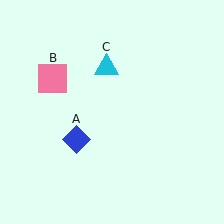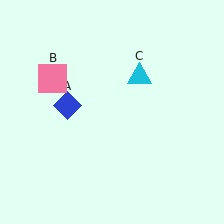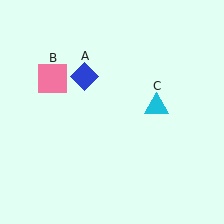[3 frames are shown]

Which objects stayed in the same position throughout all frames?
Pink square (object B) remained stationary.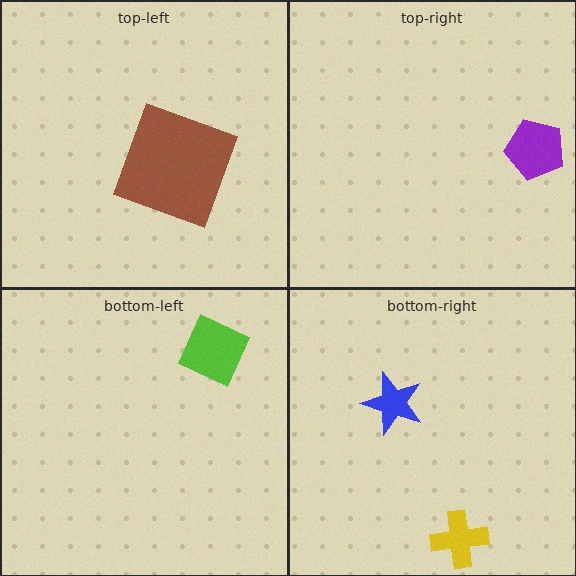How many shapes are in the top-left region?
1.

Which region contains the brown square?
The top-left region.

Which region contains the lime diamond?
The bottom-left region.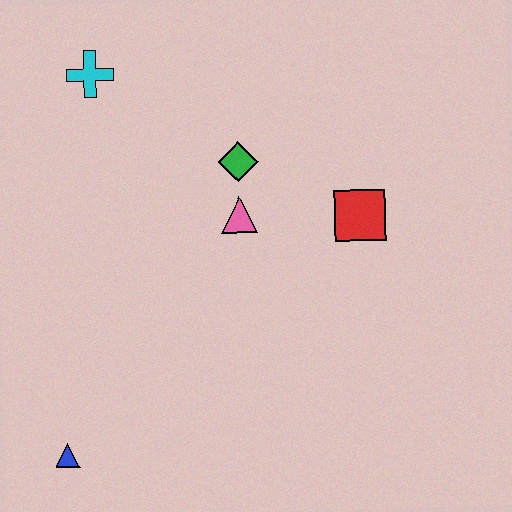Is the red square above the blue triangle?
Yes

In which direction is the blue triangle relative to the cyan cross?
The blue triangle is below the cyan cross.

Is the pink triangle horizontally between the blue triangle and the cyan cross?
No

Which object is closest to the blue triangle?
The pink triangle is closest to the blue triangle.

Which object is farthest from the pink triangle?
The blue triangle is farthest from the pink triangle.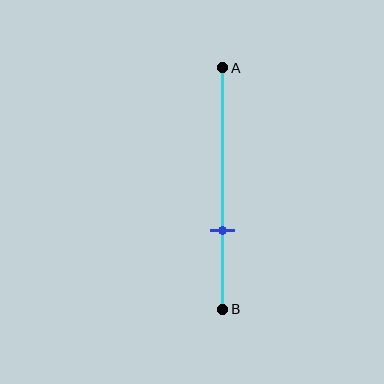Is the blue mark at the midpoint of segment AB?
No, the mark is at about 65% from A, not at the 50% midpoint.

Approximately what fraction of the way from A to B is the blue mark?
The blue mark is approximately 65% of the way from A to B.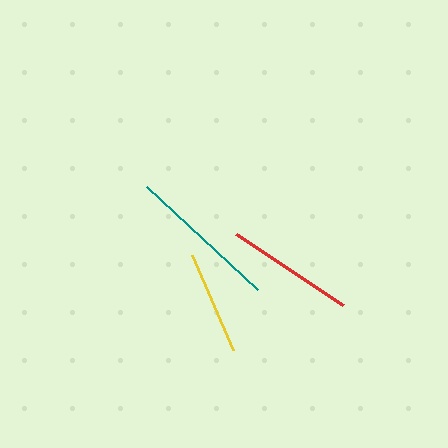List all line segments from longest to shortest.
From longest to shortest: teal, red, yellow.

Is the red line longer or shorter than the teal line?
The teal line is longer than the red line.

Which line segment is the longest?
The teal line is the longest at approximately 151 pixels.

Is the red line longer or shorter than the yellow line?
The red line is longer than the yellow line.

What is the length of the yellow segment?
The yellow segment is approximately 103 pixels long.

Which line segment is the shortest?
The yellow line is the shortest at approximately 103 pixels.